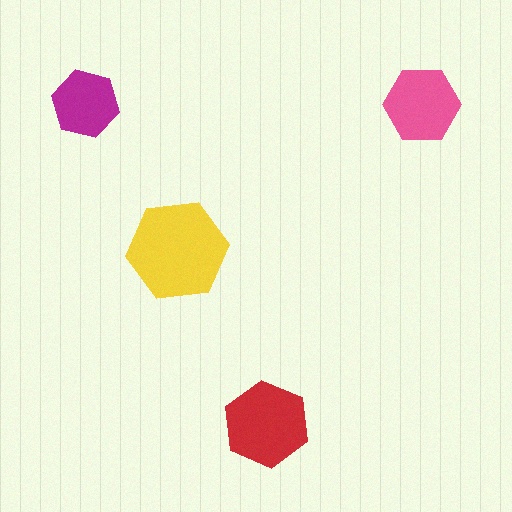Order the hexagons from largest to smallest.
the yellow one, the red one, the pink one, the magenta one.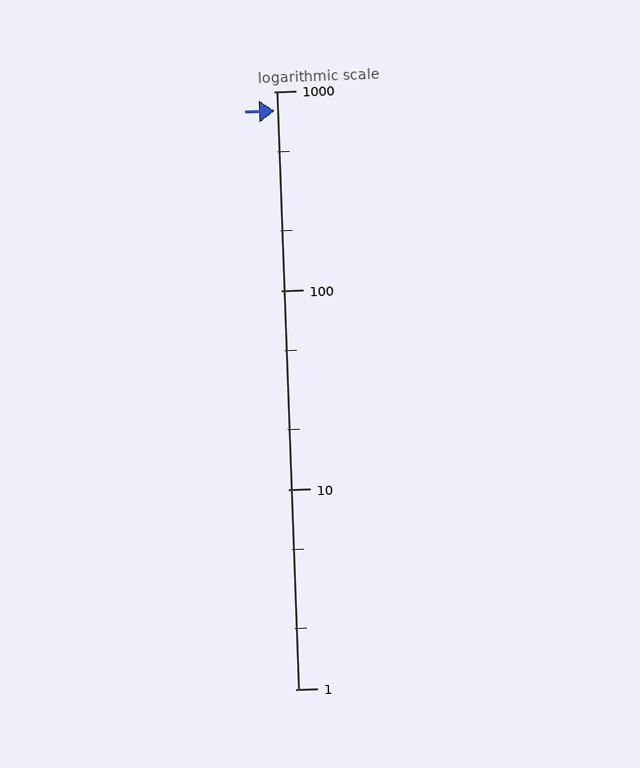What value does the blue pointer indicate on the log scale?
The pointer indicates approximately 800.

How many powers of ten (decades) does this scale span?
The scale spans 3 decades, from 1 to 1000.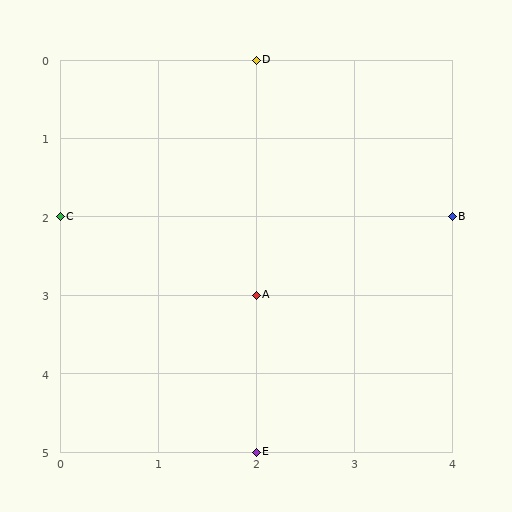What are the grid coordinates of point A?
Point A is at grid coordinates (2, 3).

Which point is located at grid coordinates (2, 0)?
Point D is at (2, 0).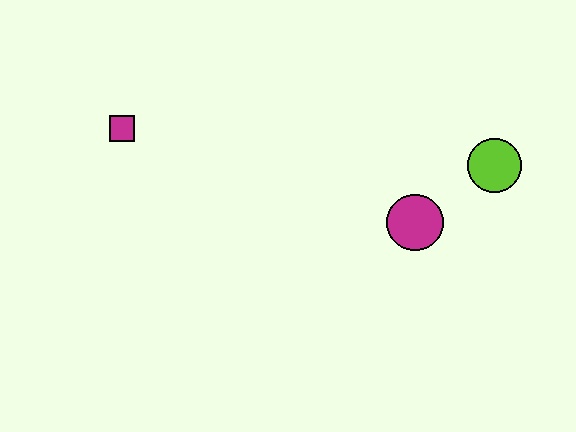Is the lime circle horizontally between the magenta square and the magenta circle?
No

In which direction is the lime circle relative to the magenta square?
The lime circle is to the right of the magenta square.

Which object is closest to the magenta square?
The magenta circle is closest to the magenta square.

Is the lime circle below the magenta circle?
No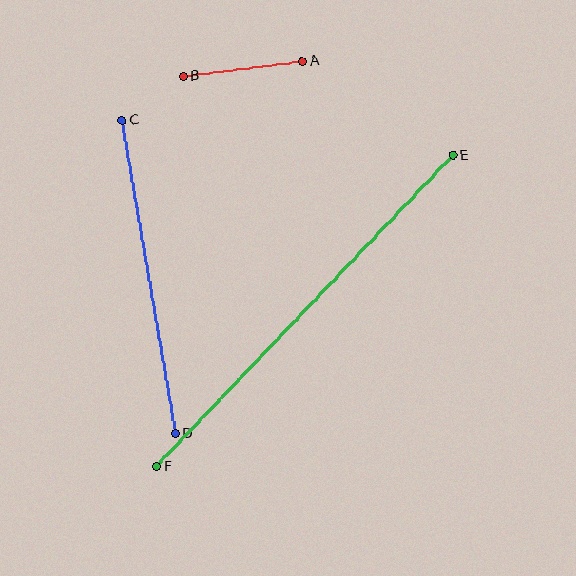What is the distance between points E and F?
The distance is approximately 430 pixels.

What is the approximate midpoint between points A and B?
The midpoint is at approximately (243, 69) pixels.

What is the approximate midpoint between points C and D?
The midpoint is at approximately (149, 277) pixels.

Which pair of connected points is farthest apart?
Points E and F are farthest apart.